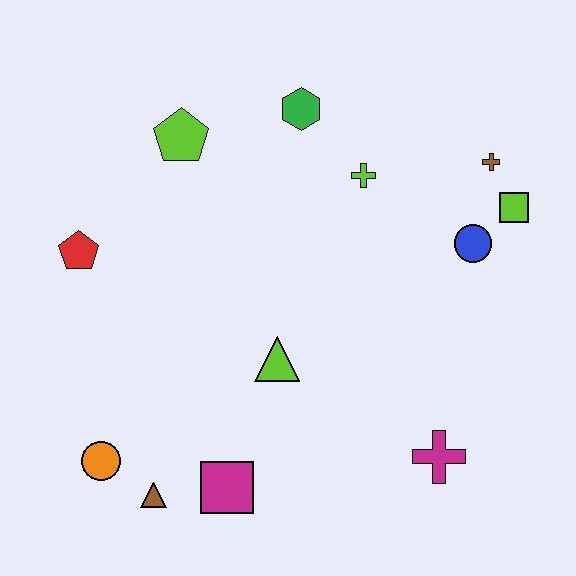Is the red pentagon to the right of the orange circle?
No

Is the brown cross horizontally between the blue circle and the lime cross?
No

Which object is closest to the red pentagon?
The lime pentagon is closest to the red pentagon.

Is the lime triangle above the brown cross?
No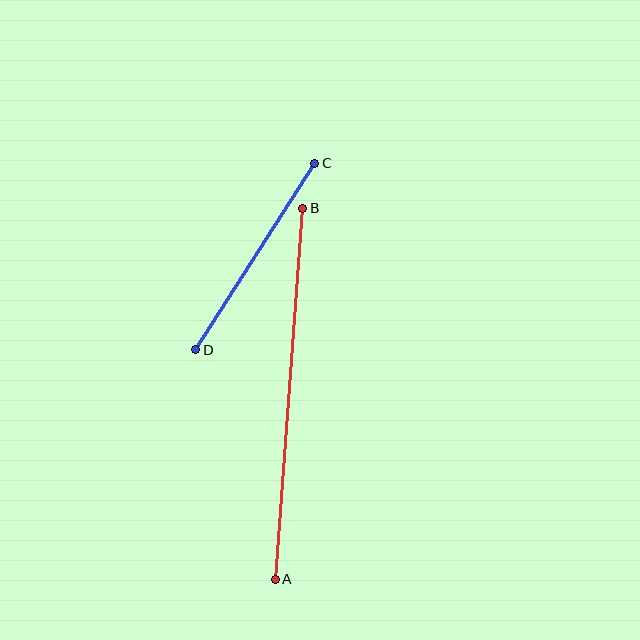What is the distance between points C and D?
The distance is approximately 221 pixels.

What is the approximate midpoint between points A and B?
The midpoint is at approximately (289, 394) pixels.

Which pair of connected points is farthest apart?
Points A and B are farthest apart.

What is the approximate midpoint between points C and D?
The midpoint is at approximately (255, 257) pixels.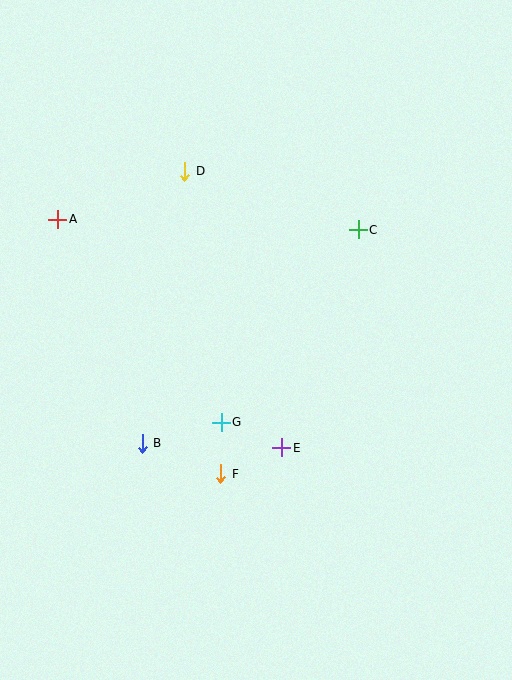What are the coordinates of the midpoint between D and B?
The midpoint between D and B is at (163, 307).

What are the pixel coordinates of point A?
Point A is at (58, 219).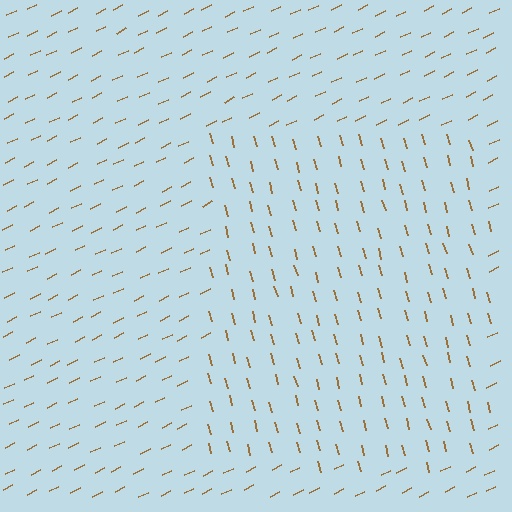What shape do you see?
I see a rectangle.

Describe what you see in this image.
The image is filled with small brown line segments. A rectangle region in the image has lines oriented differently from the surrounding lines, creating a visible texture boundary.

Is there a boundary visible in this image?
Yes, there is a texture boundary formed by a change in line orientation.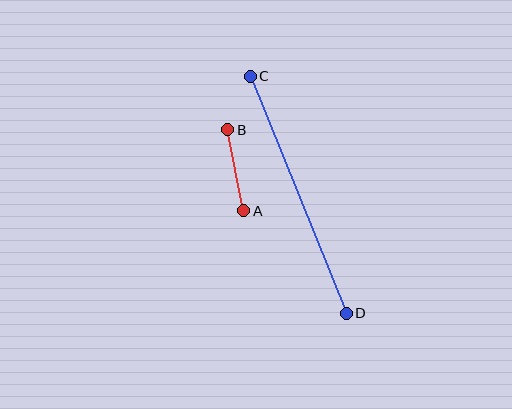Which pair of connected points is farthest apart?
Points C and D are farthest apart.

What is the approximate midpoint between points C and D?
The midpoint is at approximately (298, 195) pixels.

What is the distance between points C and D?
The distance is approximately 256 pixels.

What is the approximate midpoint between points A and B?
The midpoint is at approximately (236, 170) pixels.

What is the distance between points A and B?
The distance is approximately 82 pixels.